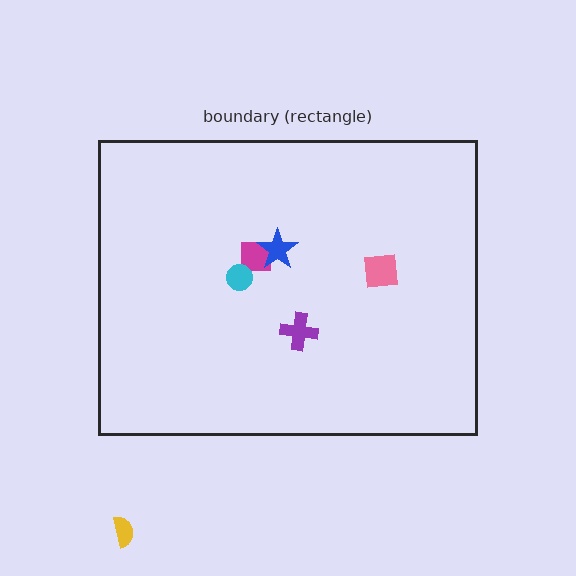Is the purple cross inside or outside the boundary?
Inside.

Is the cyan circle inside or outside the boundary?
Inside.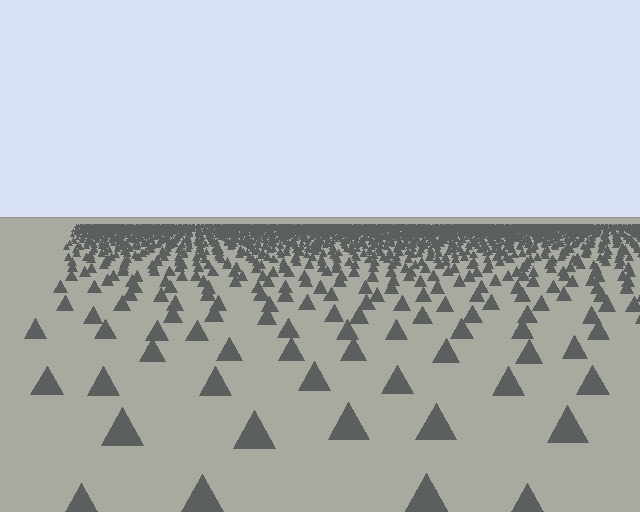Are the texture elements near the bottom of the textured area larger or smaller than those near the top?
Larger. Near the bottom, elements are closer to the viewer and appear at a bigger on-screen size.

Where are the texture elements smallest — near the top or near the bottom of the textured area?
Near the top.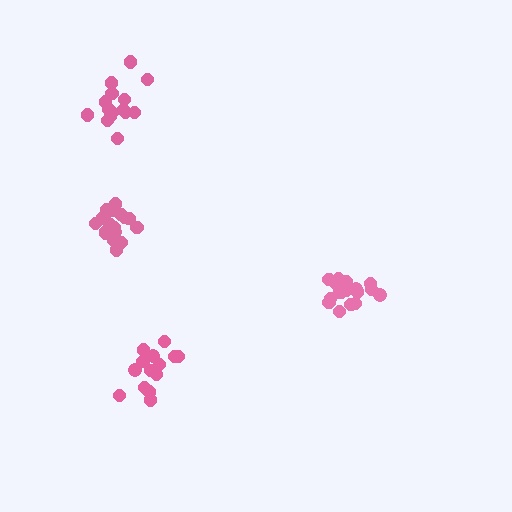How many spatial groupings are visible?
There are 4 spatial groupings.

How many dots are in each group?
Group 1: 14 dots, Group 2: 15 dots, Group 3: 18 dots, Group 4: 19 dots (66 total).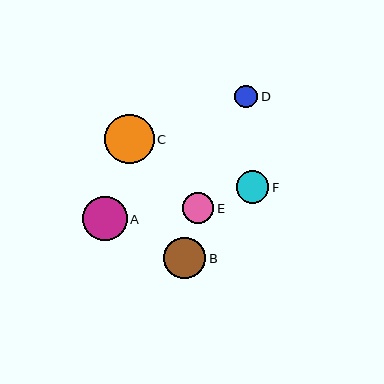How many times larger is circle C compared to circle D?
Circle C is approximately 2.2 times the size of circle D.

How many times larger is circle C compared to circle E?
Circle C is approximately 1.6 times the size of circle E.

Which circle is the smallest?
Circle D is the smallest with a size of approximately 23 pixels.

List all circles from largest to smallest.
From largest to smallest: C, A, B, F, E, D.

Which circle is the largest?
Circle C is the largest with a size of approximately 49 pixels.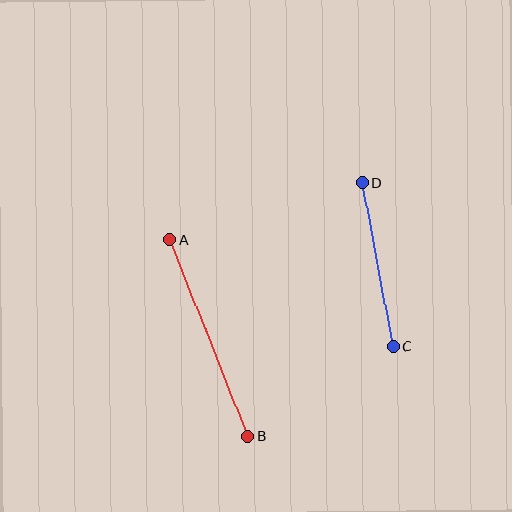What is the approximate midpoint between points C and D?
The midpoint is at approximately (378, 264) pixels.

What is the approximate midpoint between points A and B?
The midpoint is at approximately (209, 338) pixels.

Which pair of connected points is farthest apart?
Points A and B are farthest apart.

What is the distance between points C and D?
The distance is approximately 167 pixels.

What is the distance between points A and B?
The distance is approximately 212 pixels.